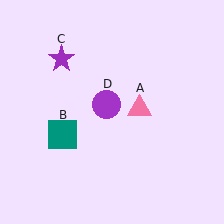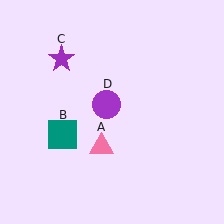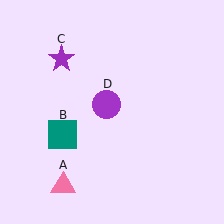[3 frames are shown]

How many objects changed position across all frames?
1 object changed position: pink triangle (object A).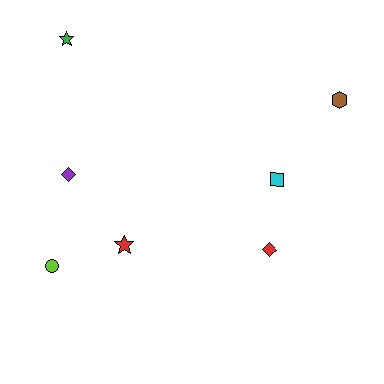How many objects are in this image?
There are 7 objects.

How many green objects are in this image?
There is 1 green object.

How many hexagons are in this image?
There is 1 hexagon.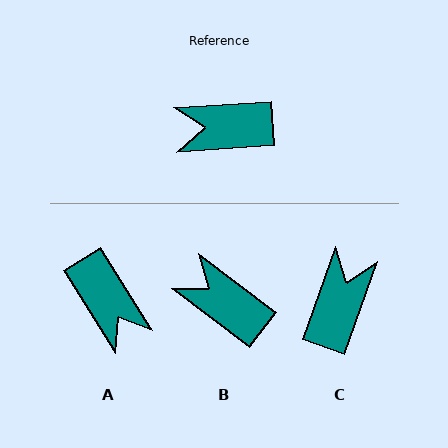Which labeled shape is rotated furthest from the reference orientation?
A, about 118 degrees away.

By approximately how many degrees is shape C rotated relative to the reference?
Approximately 114 degrees clockwise.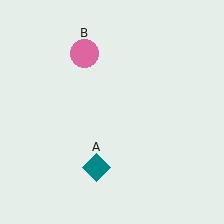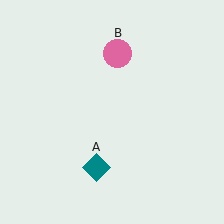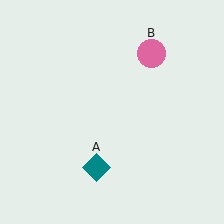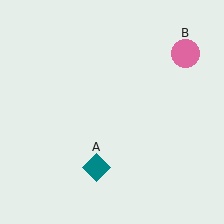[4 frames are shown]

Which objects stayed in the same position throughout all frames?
Teal diamond (object A) remained stationary.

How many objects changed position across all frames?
1 object changed position: pink circle (object B).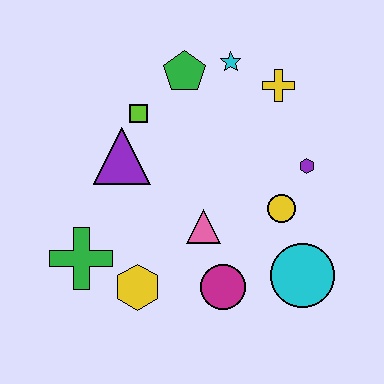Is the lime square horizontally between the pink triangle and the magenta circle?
No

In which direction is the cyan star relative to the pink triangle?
The cyan star is above the pink triangle.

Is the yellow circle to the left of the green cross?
No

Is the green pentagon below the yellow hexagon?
No